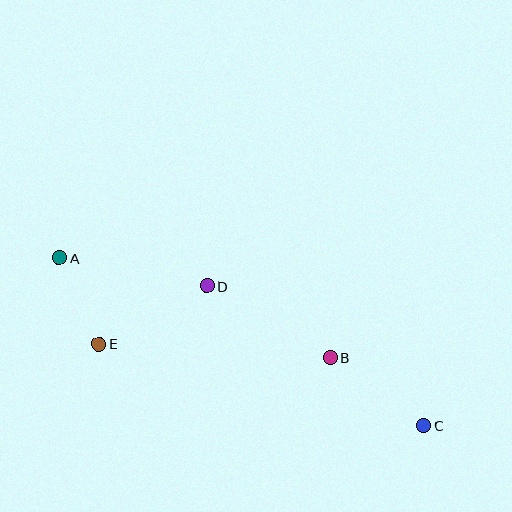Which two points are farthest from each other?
Points A and C are farthest from each other.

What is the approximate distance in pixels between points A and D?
The distance between A and D is approximately 150 pixels.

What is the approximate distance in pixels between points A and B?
The distance between A and B is approximately 288 pixels.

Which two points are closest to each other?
Points A and E are closest to each other.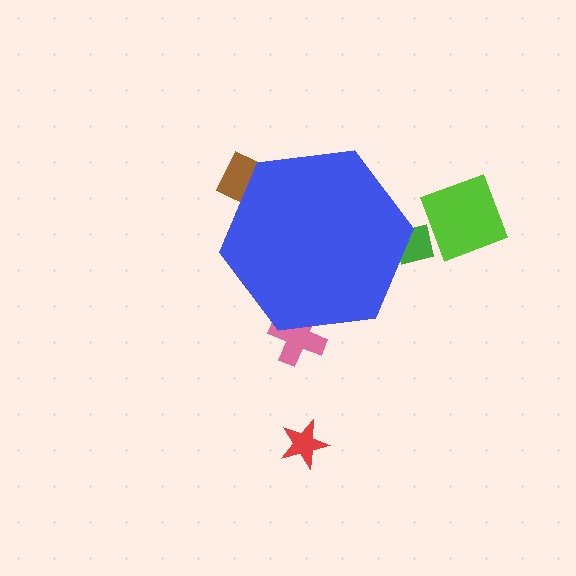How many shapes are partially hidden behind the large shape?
3 shapes are partially hidden.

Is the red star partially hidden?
No, the red star is fully visible.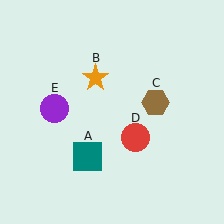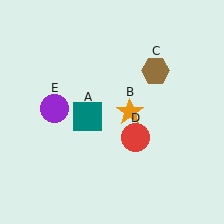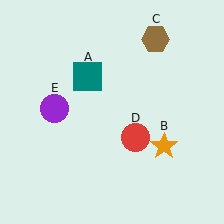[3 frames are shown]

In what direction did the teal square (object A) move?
The teal square (object A) moved up.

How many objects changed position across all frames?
3 objects changed position: teal square (object A), orange star (object B), brown hexagon (object C).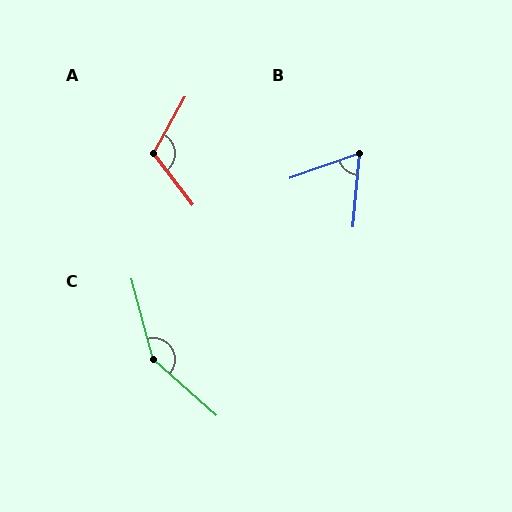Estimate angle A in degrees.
Approximately 114 degrees.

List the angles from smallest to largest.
B (65°), A (114°), C (147°).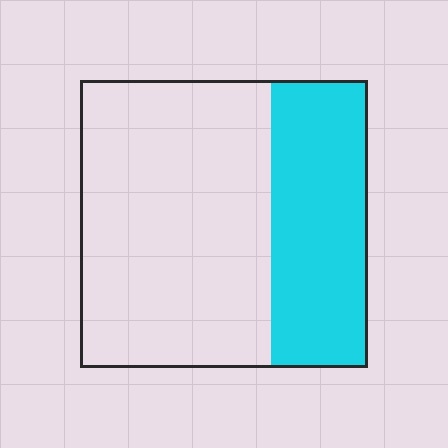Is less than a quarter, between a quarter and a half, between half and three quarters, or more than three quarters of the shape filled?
Between a quarter and a half.